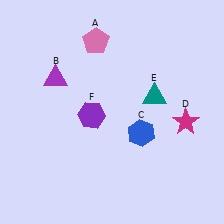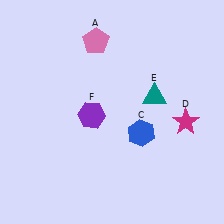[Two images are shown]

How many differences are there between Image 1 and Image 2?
There is 1 difference between the two images.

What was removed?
The purple triangle (B) was removed in Image 2.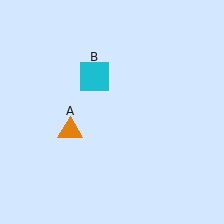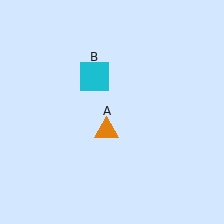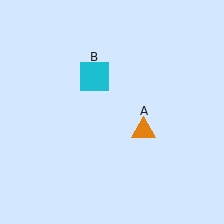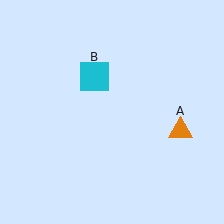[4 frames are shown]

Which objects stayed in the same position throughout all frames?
Cyan square (object B) remained stationary.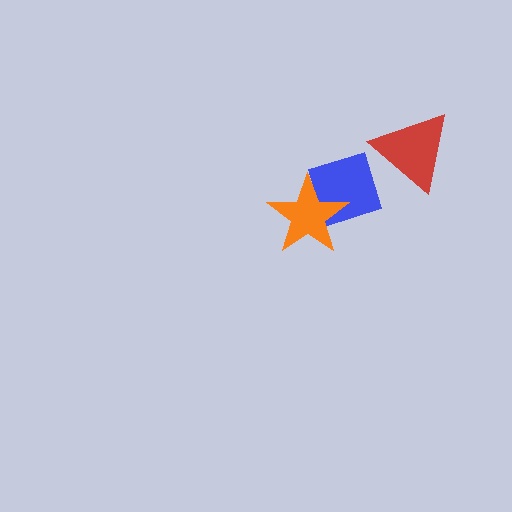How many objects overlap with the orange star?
1 object overlaps with the orange star.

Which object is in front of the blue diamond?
The orange star is in front of the blue diamond.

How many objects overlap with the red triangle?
1 object overlaps with the red triangle.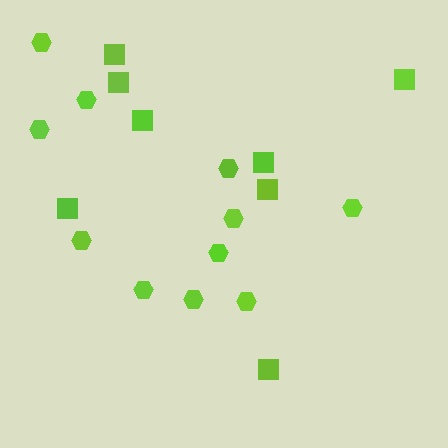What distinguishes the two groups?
There are 2 groups: one group of hexagons (11) and one group of squares (8).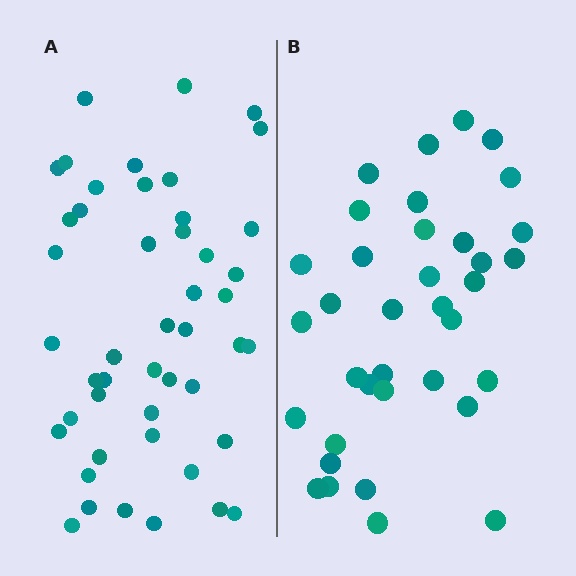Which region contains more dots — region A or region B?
Region A (the left region) has more dots.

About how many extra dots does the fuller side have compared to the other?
Region A has roughly 12 or so more dots than region B.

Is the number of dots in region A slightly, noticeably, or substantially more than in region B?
Region A has noticeably more, but not dramatically so. The ratio is roughly 1.3 to 1.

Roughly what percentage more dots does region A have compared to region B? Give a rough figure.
About 30% more.